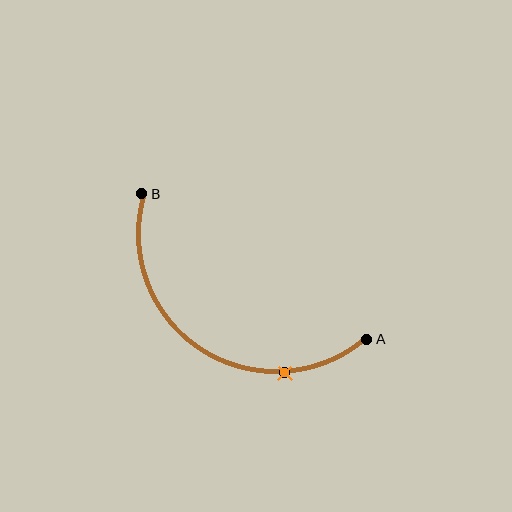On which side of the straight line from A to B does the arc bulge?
The arc bulges below the straight line connecting A and B.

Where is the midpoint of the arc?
The arc midpoint is the point on the curve farthest from the straight line joining A and B. It sits below that line.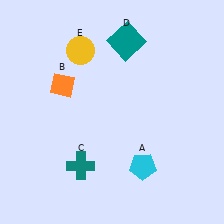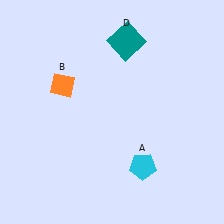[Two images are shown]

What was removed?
The teal cross (C), the yellow circle (E) were removed in Image 2.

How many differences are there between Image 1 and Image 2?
There are 2 differences between the two images.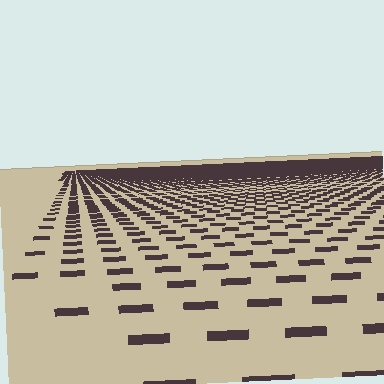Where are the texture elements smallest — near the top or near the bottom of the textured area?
Near the top.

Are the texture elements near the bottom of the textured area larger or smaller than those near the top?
Larger. Near the bottom, elements are closer to the viewer and appear at a bigger on-screen size.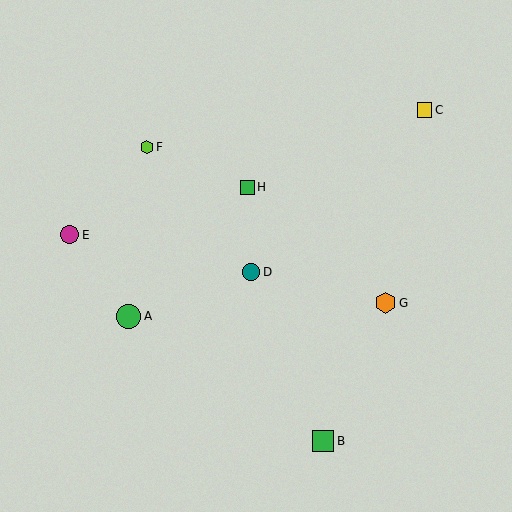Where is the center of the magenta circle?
The center of the magenta circle is at (70, 235).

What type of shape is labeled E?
Shape E is a magenta circle.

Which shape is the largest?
The green circle (labeled A) is the largest.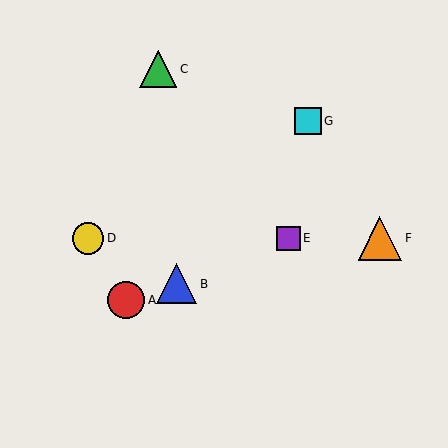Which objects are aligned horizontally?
Objects D, E, F are aligned horizontally.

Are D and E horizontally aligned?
Yes, both are at y≈238.